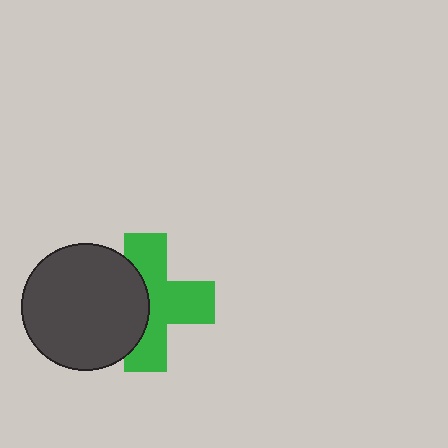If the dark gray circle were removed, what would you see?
You would see the complete green cross.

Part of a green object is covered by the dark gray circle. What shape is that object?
It is a cross.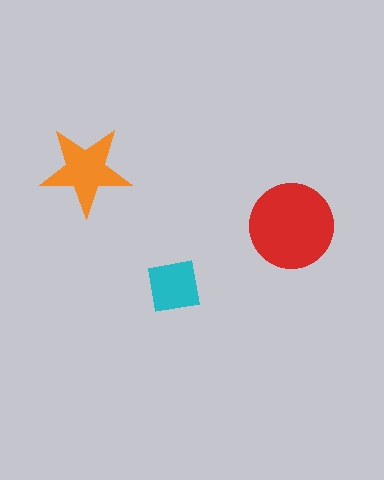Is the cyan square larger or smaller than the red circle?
Smaller.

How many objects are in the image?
There are 3 objects in the image.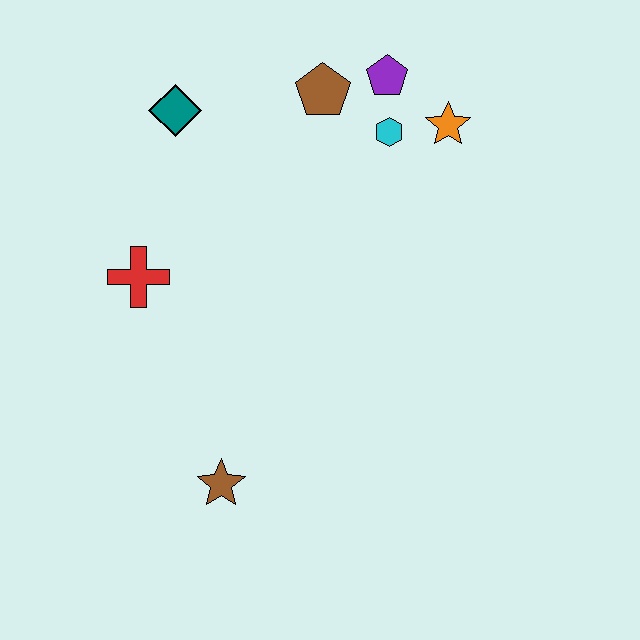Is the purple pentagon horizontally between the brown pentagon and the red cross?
No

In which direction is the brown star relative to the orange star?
The brown star is below the orange star.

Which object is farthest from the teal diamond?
The brown star is farthest from the teal diamond.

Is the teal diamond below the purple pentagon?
Yes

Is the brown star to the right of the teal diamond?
Yes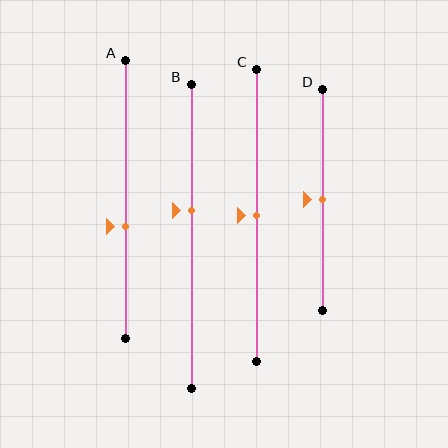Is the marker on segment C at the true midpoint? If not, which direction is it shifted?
Yes, the marker on segment C is at the true midpoint.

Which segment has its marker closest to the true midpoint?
Segment C has its marker closest to the true midpoint.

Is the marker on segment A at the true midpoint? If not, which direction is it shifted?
No, the marker on segment A is shifted downward by about 10% of the segment length.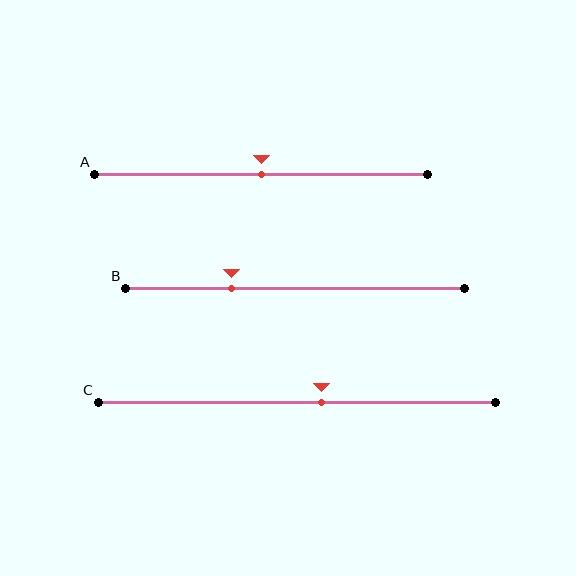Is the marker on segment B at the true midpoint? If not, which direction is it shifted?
No, the marker on segment B is shifted to the left by about 19% of the segment length.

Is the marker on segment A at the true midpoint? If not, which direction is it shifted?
Yes, the marker on segment A is at the true midpoint.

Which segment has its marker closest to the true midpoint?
Segment A has its marker closest to the true midpoint.